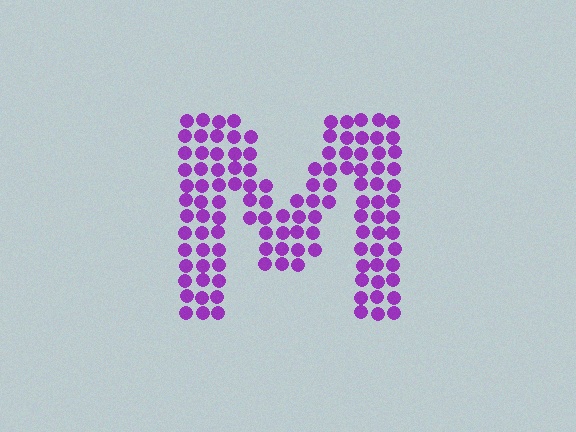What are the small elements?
The small elements are circles.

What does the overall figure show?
The overall figure shows the letter M.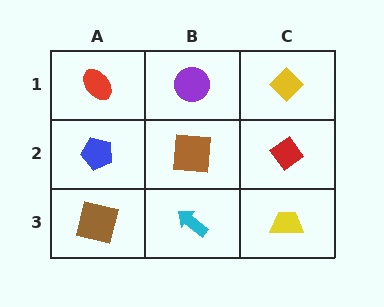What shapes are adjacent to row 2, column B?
A purple circle (row 1, column B), a cyan arrow (row 3, column B), a blue pentagon (row 2, column A), a red diamond (row 2, column C).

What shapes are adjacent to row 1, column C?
A red diamond (row 2, column C), a purple circle (row 1, column B).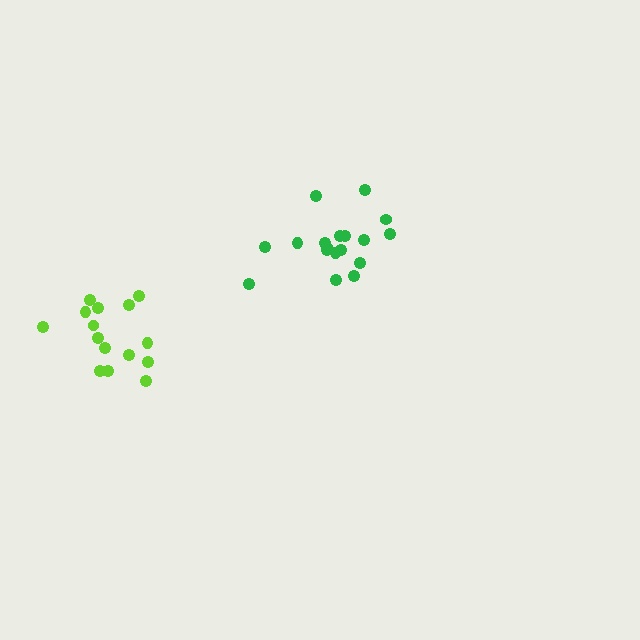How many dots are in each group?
Group 1: 18 dots, Group 2: 15 dots (33 total).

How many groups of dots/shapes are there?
There are 2 groups.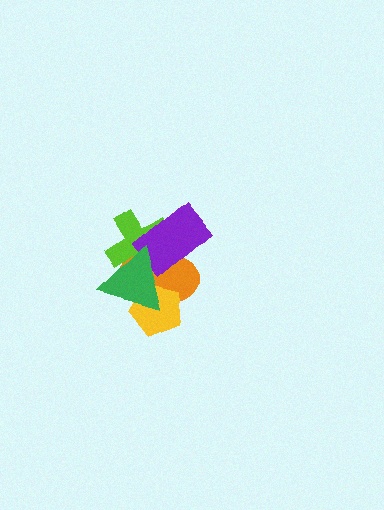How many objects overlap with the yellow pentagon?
2 objects overlap with the yellow pentagon.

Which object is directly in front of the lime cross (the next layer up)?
The orange ellipse is directly in front of the lime cross.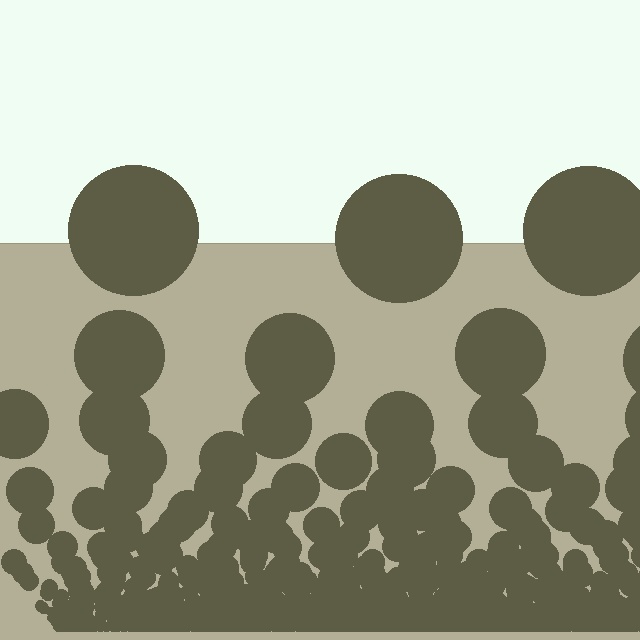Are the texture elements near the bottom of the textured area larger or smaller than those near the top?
Smaller. The gradient is inverted — elements near the bottom are smaller and denser.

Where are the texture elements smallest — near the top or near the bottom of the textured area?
Near the bottom.